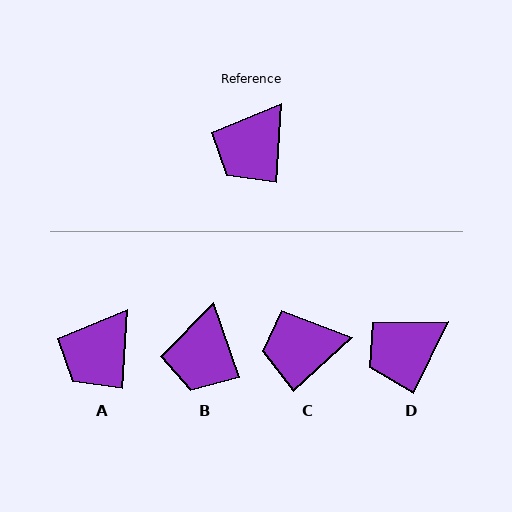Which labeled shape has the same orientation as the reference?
A.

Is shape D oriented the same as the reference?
No, it is off by about 23 degrees.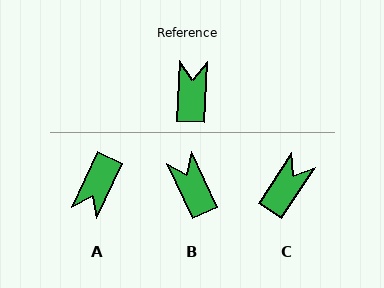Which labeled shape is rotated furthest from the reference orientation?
A, about 158 degrees away.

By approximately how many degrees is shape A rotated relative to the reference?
Approximately 158 degrees counter-clockwise.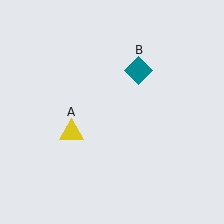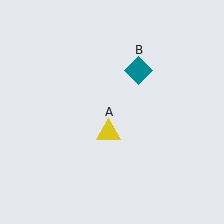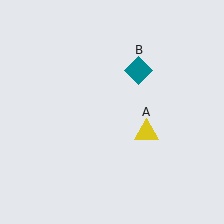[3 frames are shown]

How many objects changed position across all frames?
1 object changed position: yellow triangle (object A).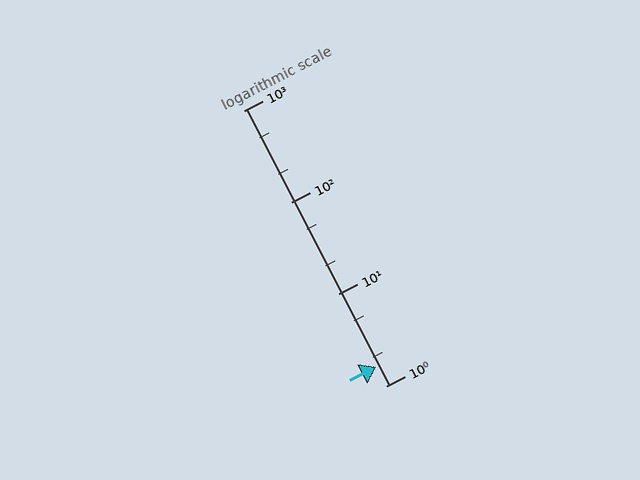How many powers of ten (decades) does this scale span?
The scale spans 3 decades, from 1 to 1000.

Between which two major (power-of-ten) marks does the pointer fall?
The pointer is between 1 and 10.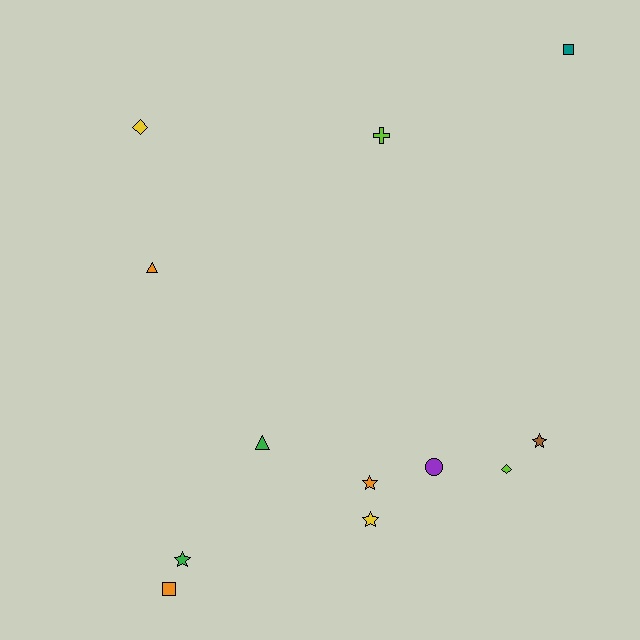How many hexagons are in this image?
There are no hexagons.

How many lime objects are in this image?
There are 2 lime objects.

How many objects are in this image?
There are 12 objects.